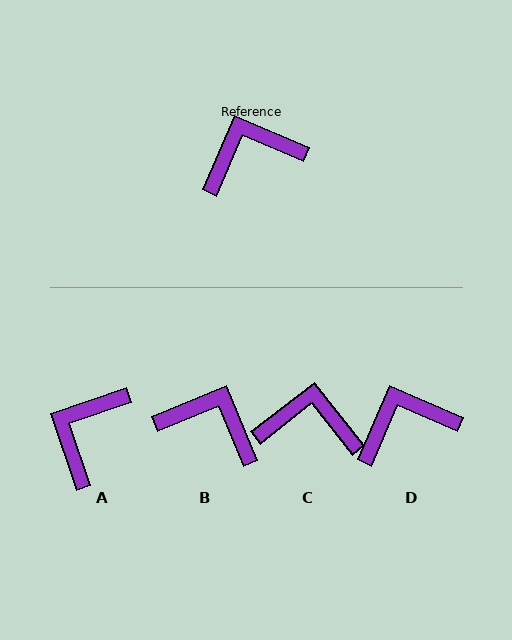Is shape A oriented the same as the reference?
No, it is off by about 42 degrees.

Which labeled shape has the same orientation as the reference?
D.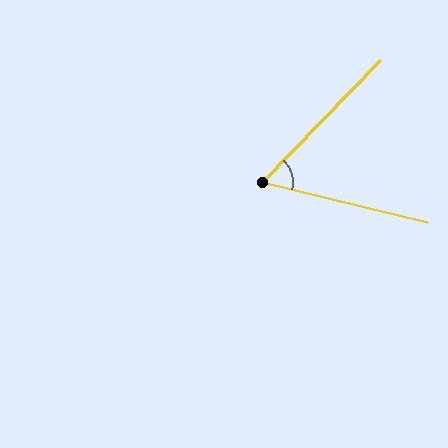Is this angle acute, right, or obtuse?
It is acute.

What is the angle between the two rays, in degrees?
Approximately 60 degrees.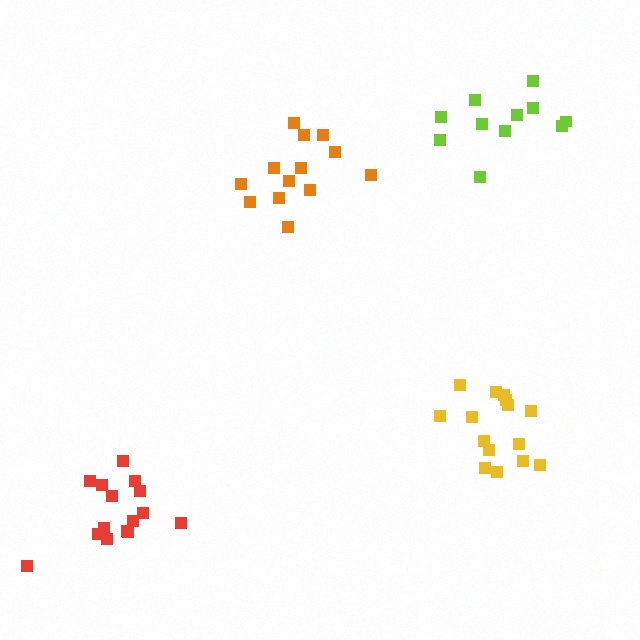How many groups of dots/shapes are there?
There are 4 groups.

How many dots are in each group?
Group 1: 13 dots, Group 2: 15 dots, Group 3: 11 dots, Group 4: 15 dots (54 total).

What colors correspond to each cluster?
The clusters are colored: orange, yellow, lime, red.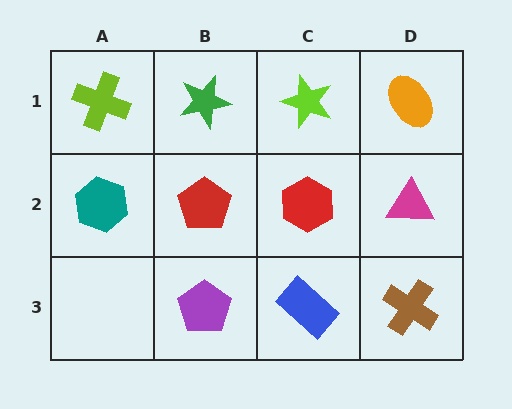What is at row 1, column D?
An orange ellipse.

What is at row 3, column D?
A brown cross.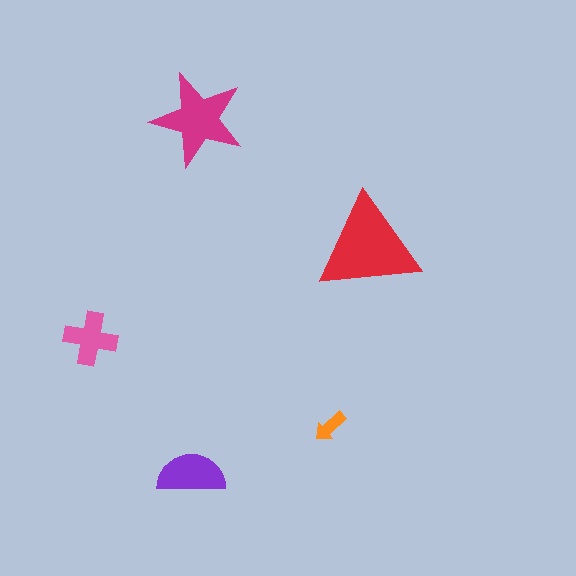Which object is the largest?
The red triangle.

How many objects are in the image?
There are 5 objects in the image.